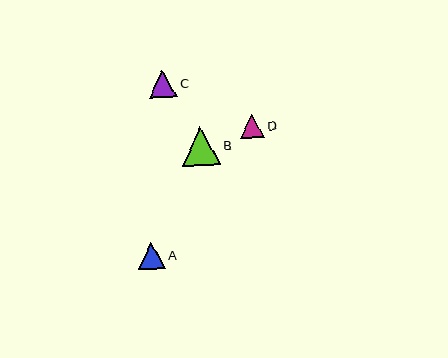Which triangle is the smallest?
Triangle D is the smallest with a size of approximately 24 pixels.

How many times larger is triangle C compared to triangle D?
Triangle C is approximately 1.2 times the size of triangle D.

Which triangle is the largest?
Triangle B is the largest with a size of approximately 38 pixels.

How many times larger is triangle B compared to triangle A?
Triangle B is approximately 1.4 times the size of triangle A.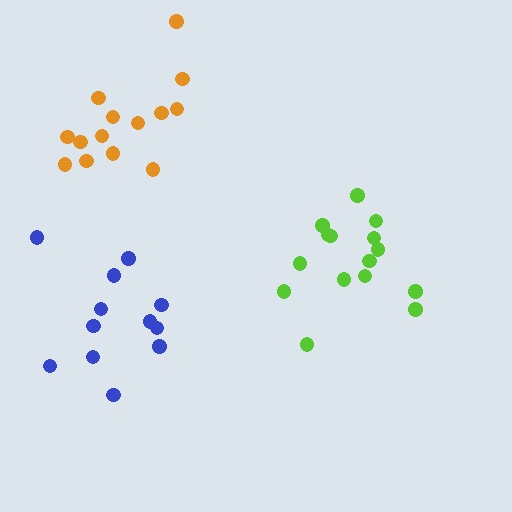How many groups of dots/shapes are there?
There are 3 groups.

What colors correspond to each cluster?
The clusters are colored: orange, lime, blue.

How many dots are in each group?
Group 1: 14 dots, Group 2: 15 dots, Group 3: 12 dots (41 total).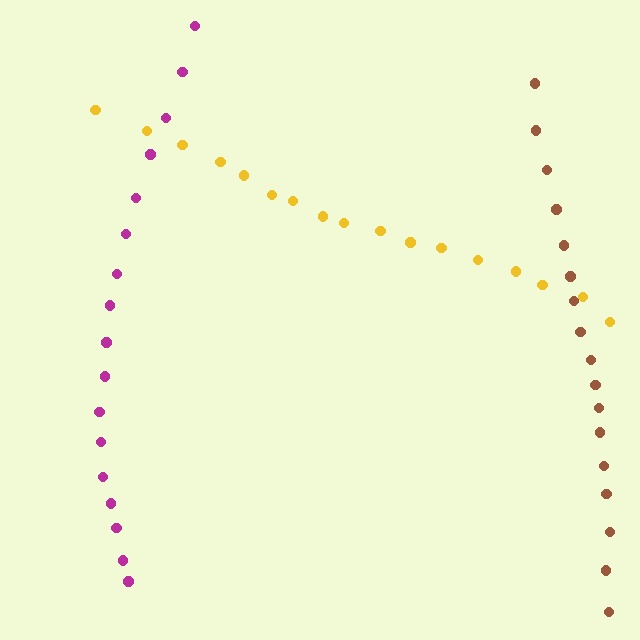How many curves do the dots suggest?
There are 3 distinct paths.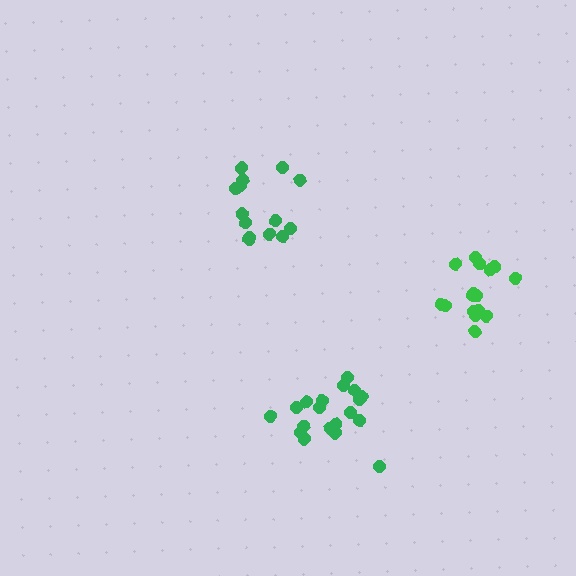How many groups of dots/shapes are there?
There are 3 groups.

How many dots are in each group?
Group 1: 15 dots, Group 2: 19 dots, Group 3: 16 dots (50 total).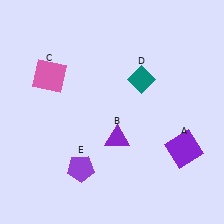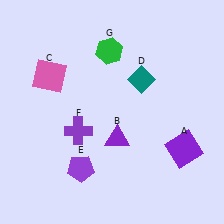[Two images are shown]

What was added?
A purple cross (F), a green hexagon (G) were added in Image 2.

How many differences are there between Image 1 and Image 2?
There are 2 differences between the two images.